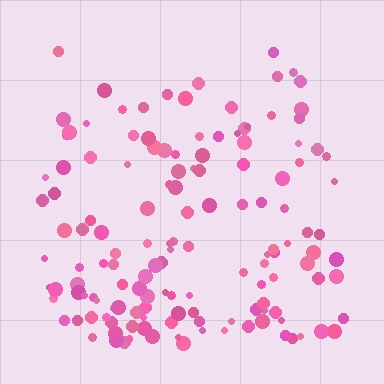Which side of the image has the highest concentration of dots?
The bottom.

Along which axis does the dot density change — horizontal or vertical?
Vertical.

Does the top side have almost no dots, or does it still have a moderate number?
Still a moderate number, just noticeably fewer than the bottom.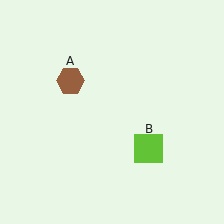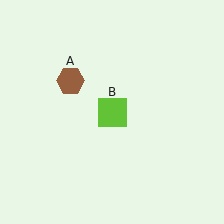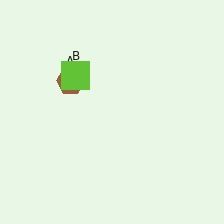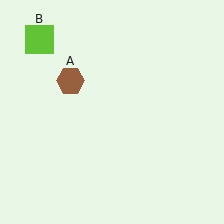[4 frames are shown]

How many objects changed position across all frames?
1 object changed position: lime square (object B).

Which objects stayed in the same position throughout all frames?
Brown hexagon (object A) remained stationary.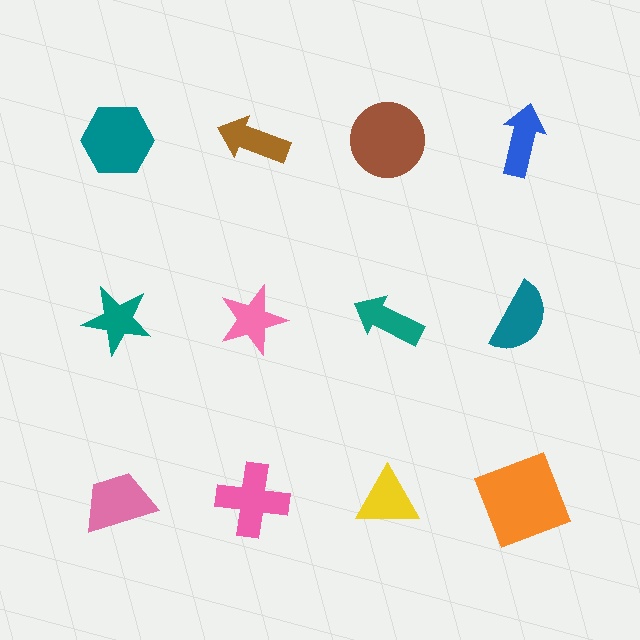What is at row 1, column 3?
A brown circle.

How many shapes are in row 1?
4 shapes.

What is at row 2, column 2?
A pink star.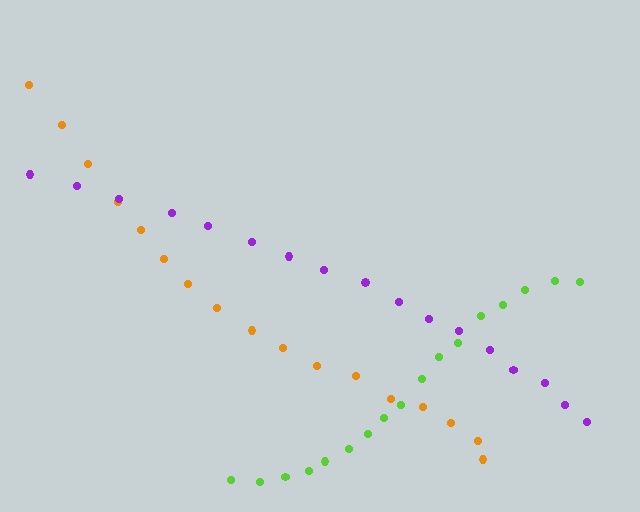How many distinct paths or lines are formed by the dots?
There are 3 distinct paths.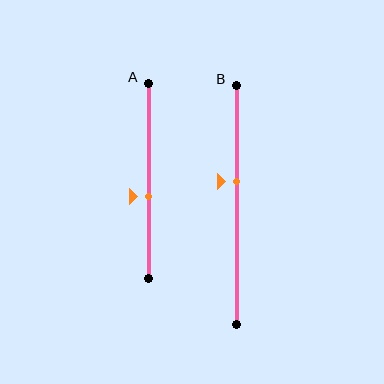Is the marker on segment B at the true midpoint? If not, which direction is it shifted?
No, the marker on segment B is shifted upward by about 10% of the segment length.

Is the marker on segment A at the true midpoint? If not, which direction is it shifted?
No, the marker on segment A is shifted downward by about 8% of the segment length.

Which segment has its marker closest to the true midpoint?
Segment A has its marker closest to the true midpoint.